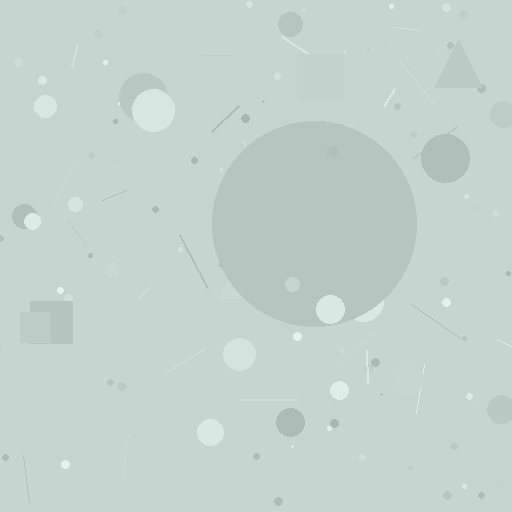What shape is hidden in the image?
A circle is hidden in the image.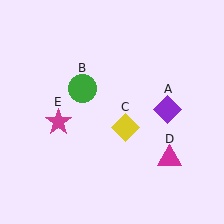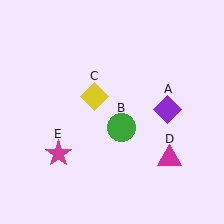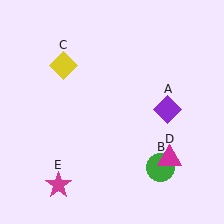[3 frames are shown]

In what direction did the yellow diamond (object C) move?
The yellow diamond (object C) moved up and to the left.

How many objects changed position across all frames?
3 objects changed position: green circle (object B), yellow diamond (object C), magenta star (object E).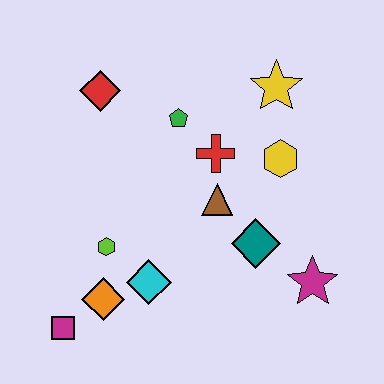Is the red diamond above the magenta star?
Yes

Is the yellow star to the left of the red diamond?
No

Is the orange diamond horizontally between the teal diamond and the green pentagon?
No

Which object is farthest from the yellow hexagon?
The magenta square is farthest from the yellow hexagon.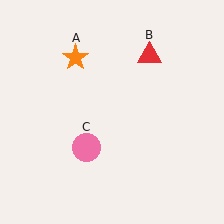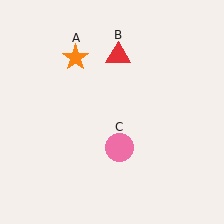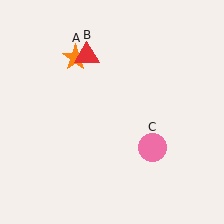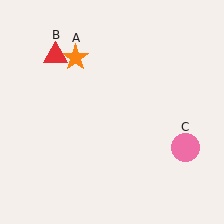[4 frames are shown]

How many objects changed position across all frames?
2 objects changed position: red triangle (object B), pink circle (object C).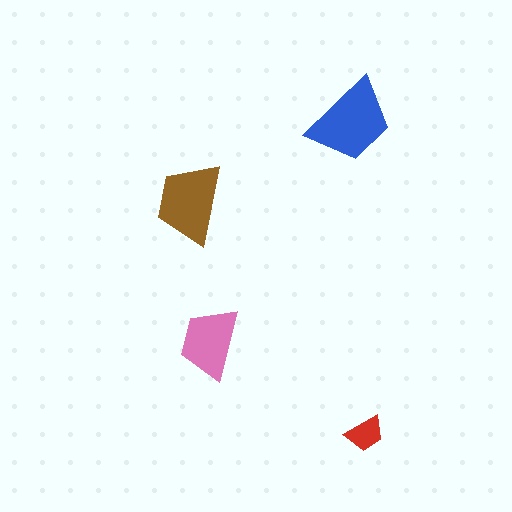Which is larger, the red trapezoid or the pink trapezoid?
The pink one.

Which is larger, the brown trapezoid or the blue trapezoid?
The blue one.